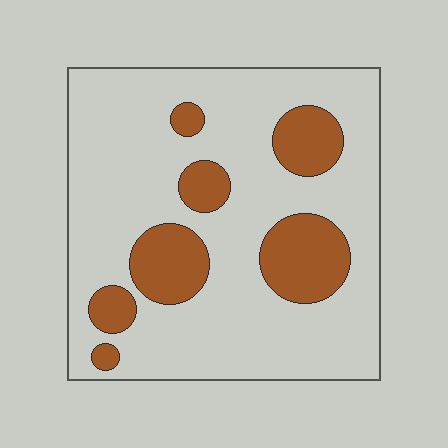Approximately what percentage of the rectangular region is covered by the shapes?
Approximately 20%.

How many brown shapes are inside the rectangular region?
7.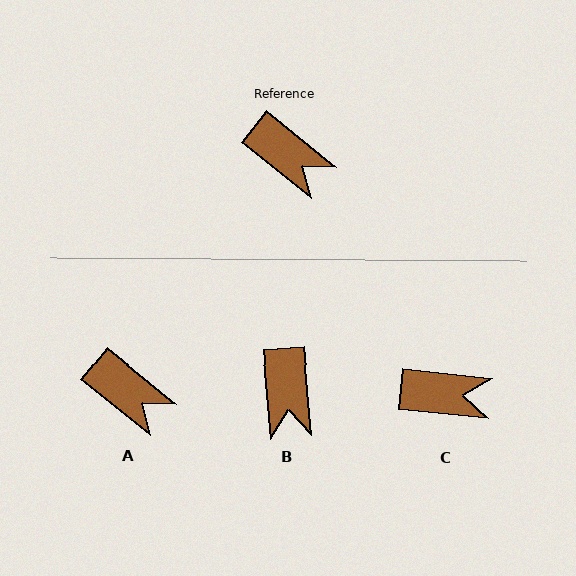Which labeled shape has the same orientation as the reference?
A.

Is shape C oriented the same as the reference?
No, it is off by about 33 degrees.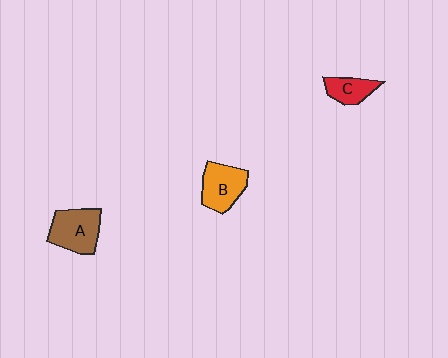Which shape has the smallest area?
Shape C (red).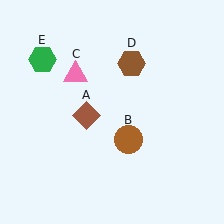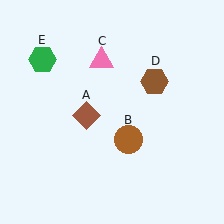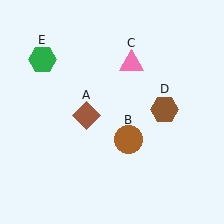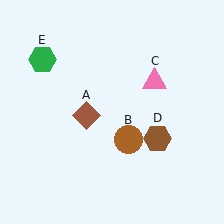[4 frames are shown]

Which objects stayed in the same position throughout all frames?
Brown diamond (object A) and brown circle (object B) and green hexagon (object E) remained stationary.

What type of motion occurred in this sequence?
The pink triangle (object C), brown hexagon (object D) rotated clockwise around the center of the scene.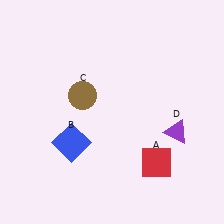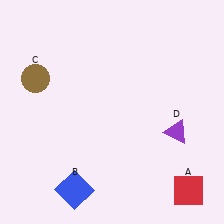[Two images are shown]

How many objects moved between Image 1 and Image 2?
3 objects moved between the two images.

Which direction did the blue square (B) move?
The blue square (B) moved down.